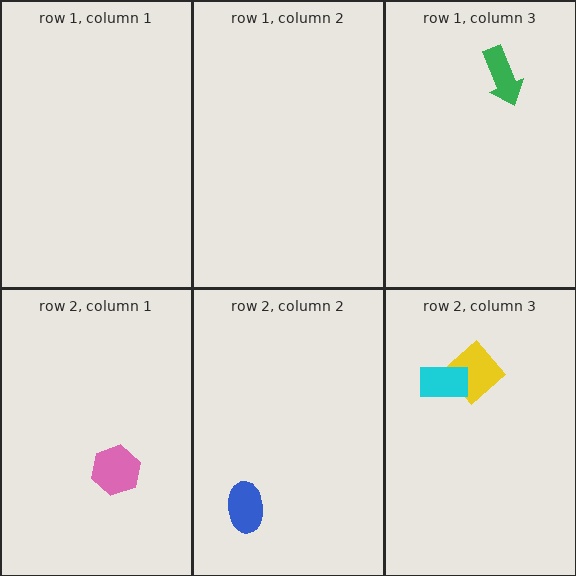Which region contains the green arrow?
The row 1, column 3 region.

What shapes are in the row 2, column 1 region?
The pink hexagon.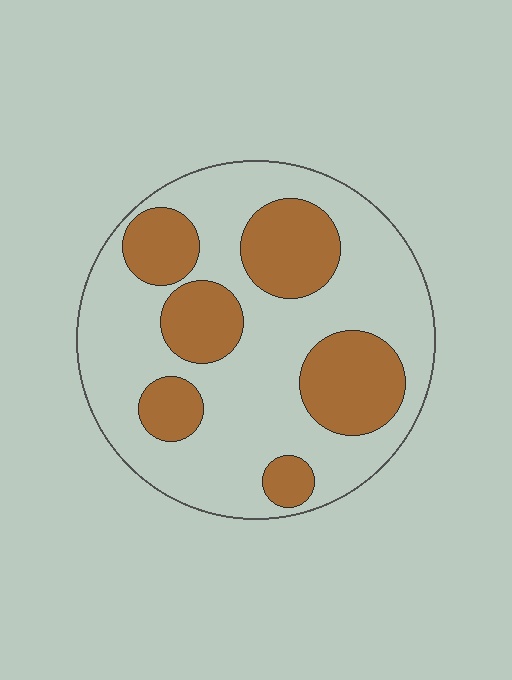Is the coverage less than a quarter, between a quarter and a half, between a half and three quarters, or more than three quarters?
Between a quarter and a half.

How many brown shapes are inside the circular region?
6.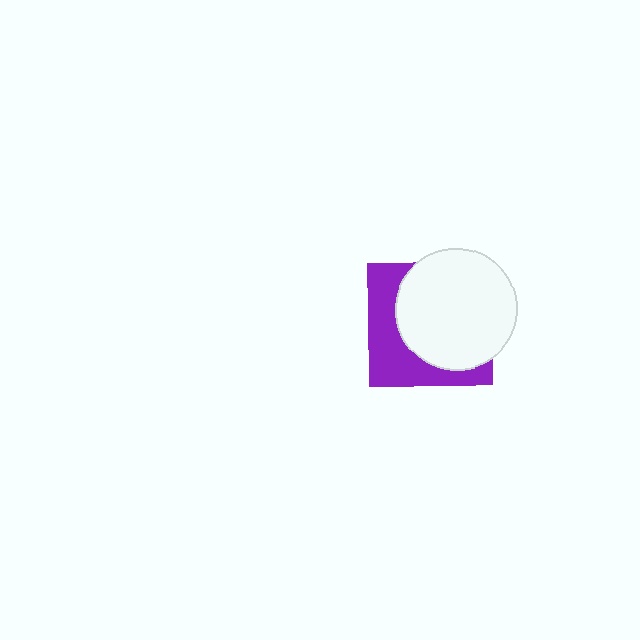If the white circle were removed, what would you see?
You would see the complete purple square.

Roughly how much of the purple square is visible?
A small part of it is visible (roughly 40%).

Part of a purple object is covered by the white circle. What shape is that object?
It is a square.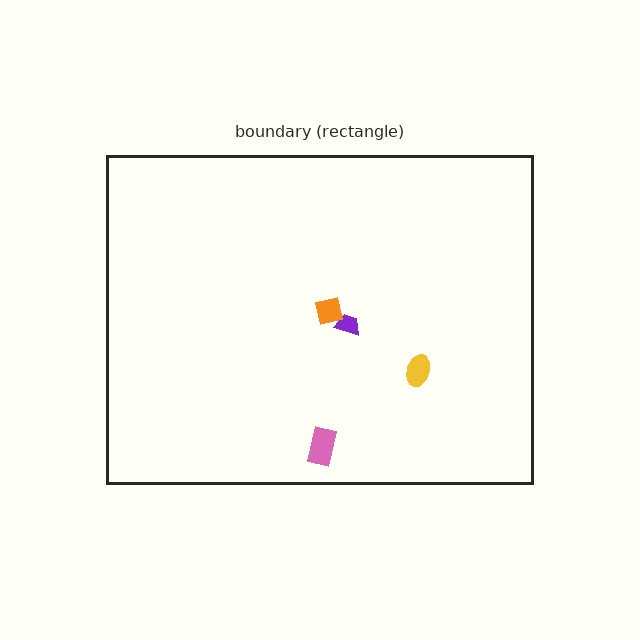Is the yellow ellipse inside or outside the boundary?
Inside.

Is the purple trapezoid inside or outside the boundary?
Inside.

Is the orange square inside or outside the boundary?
Inside.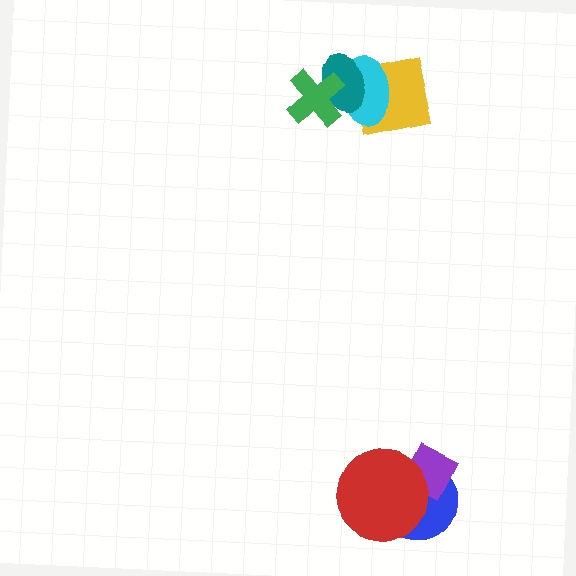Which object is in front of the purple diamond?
The red circle is in front of the purple diamond.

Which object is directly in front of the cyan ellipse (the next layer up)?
The teal ellipse is directly in front of the cyan ellipse.